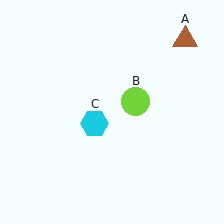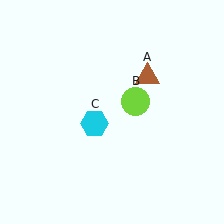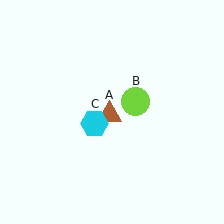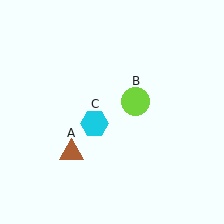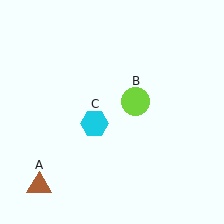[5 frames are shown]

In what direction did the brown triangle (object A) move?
The brown triangle (object A) moved down and to the left.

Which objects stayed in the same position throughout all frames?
Lime circle (object B) and cyan hexagon (object C) remained stationary.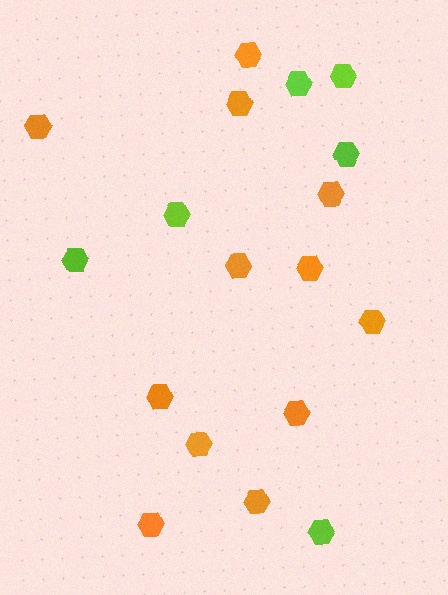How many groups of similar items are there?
There are 2 groups: one group of lime hexagons (6) and one group of orange hexagons (12).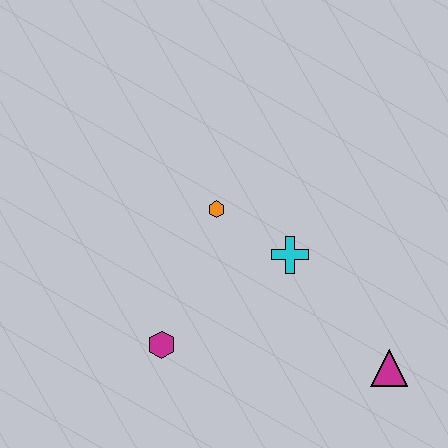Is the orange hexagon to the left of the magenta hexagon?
No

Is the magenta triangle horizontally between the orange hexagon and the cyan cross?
No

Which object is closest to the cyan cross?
The orange hexagon is closest to the cyan cross.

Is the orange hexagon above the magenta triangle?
Yes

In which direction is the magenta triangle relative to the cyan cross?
The magenta triangle is below the cyan cross.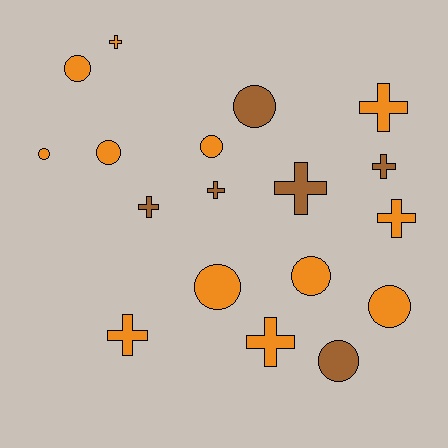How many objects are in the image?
There are 18 objects.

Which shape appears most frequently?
Cross, with 9 objects.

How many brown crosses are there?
There are 4 brown crosses.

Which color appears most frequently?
Orange, with 12 objects.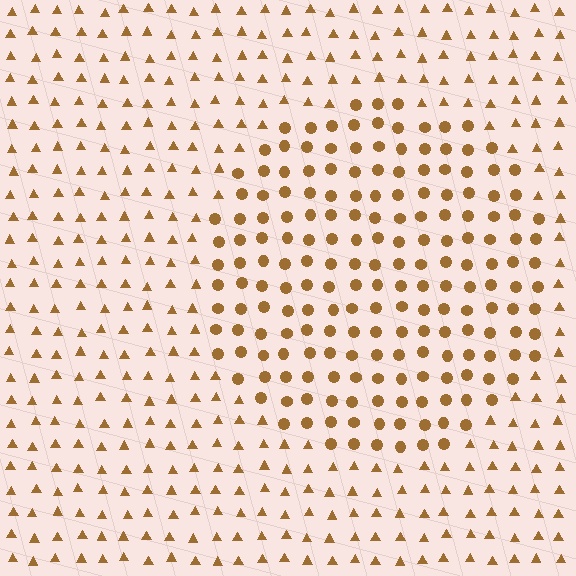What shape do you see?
I see a circle.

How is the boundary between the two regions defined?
The boundary is defined by a change in element shape: circles inside vs. triangles outside. All elements share the same color and spacing.